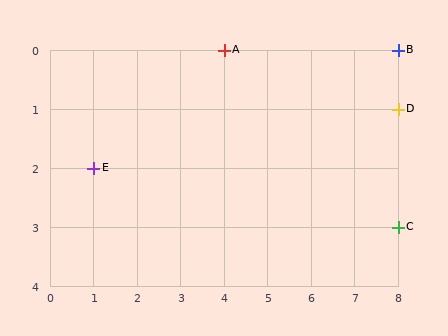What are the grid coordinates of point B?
Point B is at grid coordinates (8, 0).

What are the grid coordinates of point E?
Point E is at grid coordinates (1, 2).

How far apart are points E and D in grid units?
Points E and D are 7 columns and 1 row apart (about 7.1 grid units diagonally).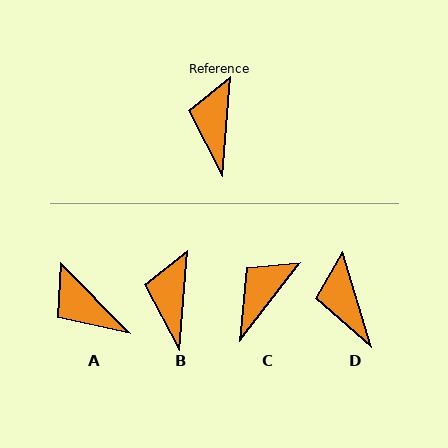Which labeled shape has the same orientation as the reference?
B.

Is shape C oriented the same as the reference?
No, it is off by about 33 degrees.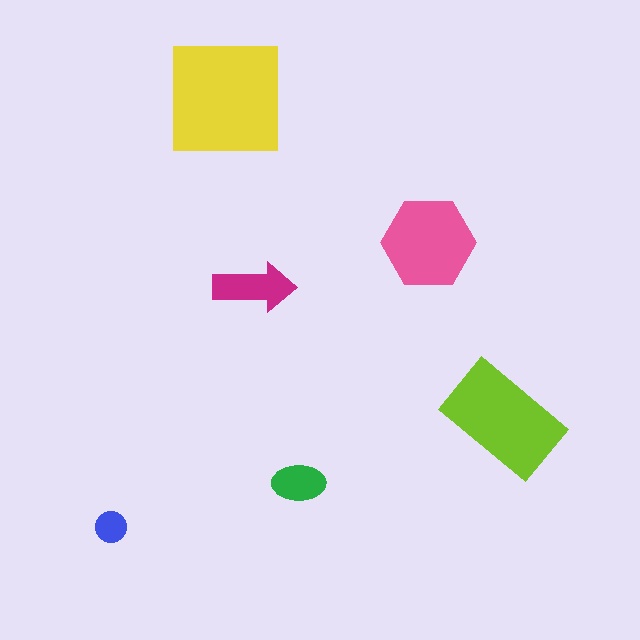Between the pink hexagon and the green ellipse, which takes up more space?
The pink hexagon.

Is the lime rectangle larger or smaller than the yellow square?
Smaller.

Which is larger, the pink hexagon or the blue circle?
The pink hexagon.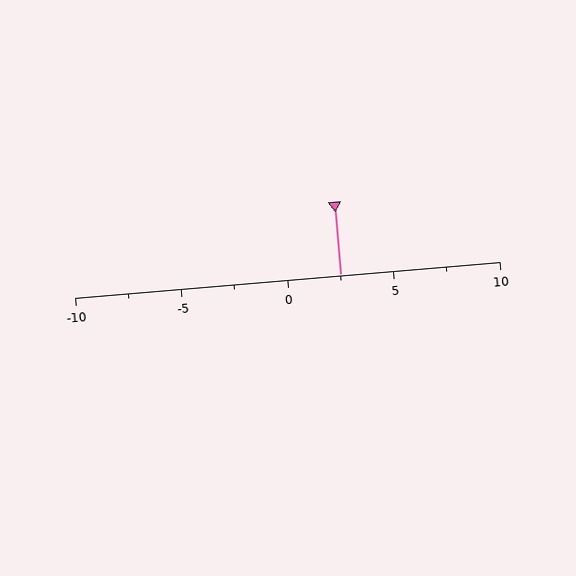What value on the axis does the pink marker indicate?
The marker indicates approximately 2.5.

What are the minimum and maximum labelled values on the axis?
The axis runs from -10 to 10.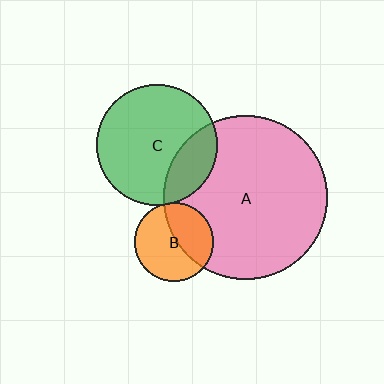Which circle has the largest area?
Circle A (pink).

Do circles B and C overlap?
Yes.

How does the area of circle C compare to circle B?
Approximately 2.3 times.